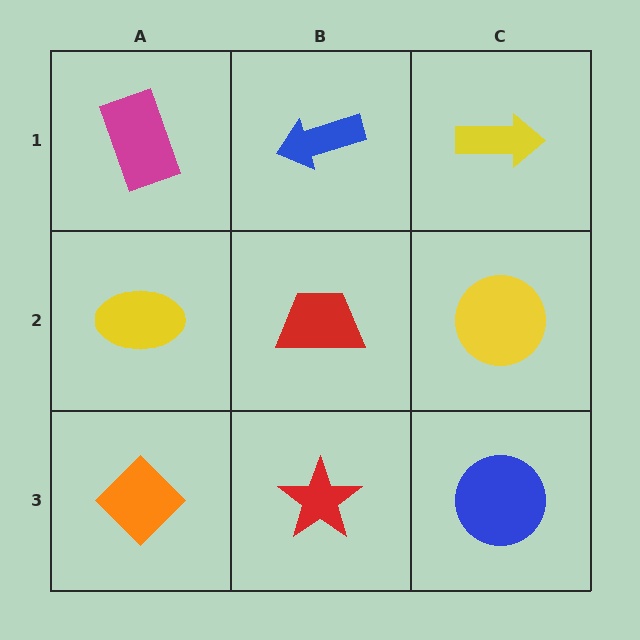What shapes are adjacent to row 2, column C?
A yellow arrow (row 1, column C), a blue circle (row 3, column C), a red trapezoid (row 2, column B).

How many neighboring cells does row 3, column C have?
2.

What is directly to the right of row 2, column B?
A yellow circle.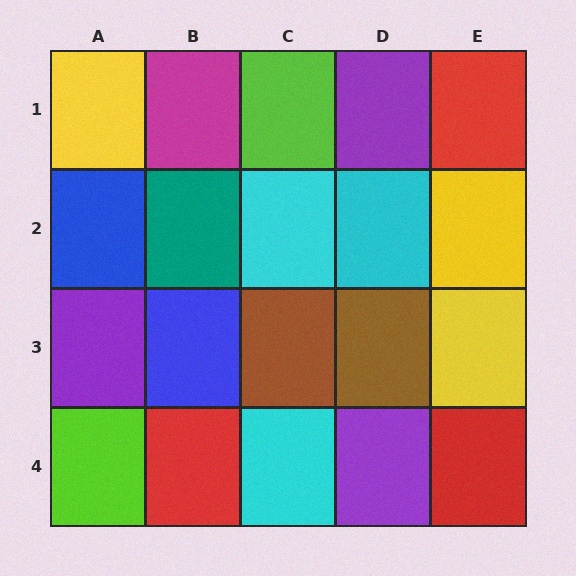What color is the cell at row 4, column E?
Red.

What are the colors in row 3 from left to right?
Purple, blue, brown, brown, yellow.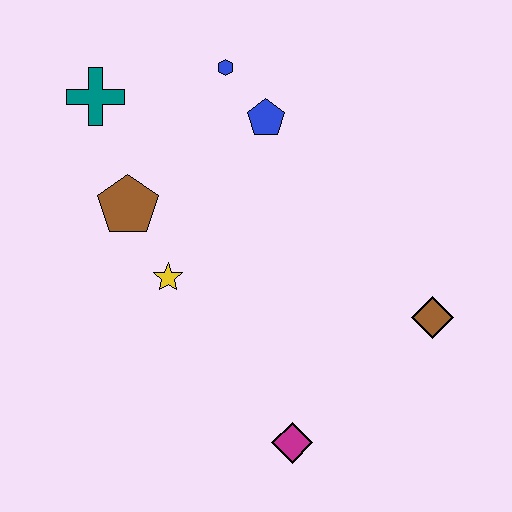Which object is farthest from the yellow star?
The brown diamond is farthest from the yellow star.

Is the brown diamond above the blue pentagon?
No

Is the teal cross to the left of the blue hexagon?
Yes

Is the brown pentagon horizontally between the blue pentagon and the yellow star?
No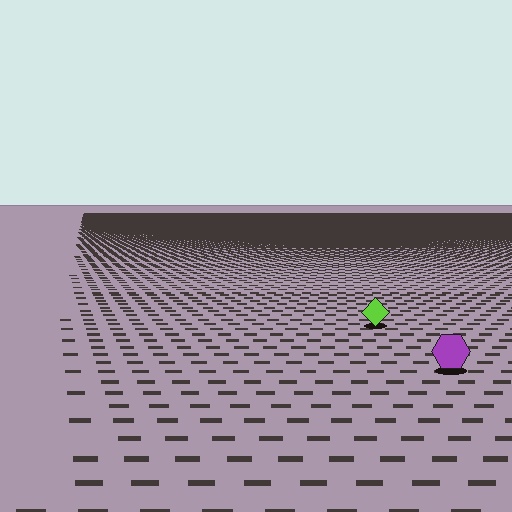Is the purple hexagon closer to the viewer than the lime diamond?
Yes. The purple hexagon is closer — you can tell from the texture gradient: the ground texture is coarser near it.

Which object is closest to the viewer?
The purple hexagon is closest. The texture marks near it are larger and more spread out.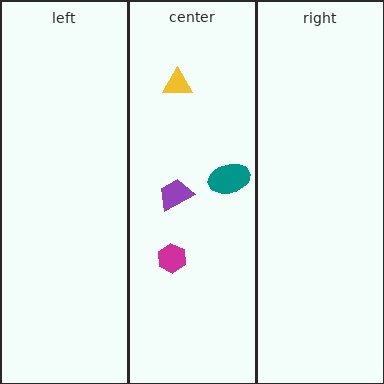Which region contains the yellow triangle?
The center region.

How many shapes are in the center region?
4.